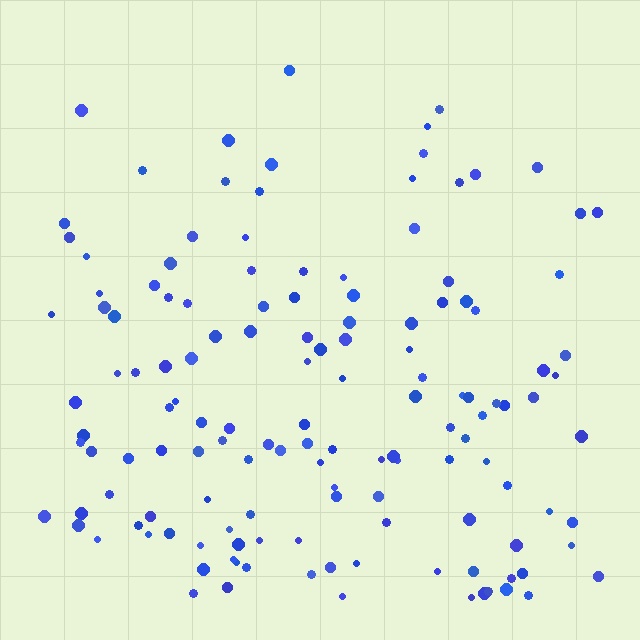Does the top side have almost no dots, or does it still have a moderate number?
Still a moderate number, just noticeably fewer than the bottom.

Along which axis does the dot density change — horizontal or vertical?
Vertical.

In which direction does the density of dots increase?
From top to bottom, with the bottom side densest.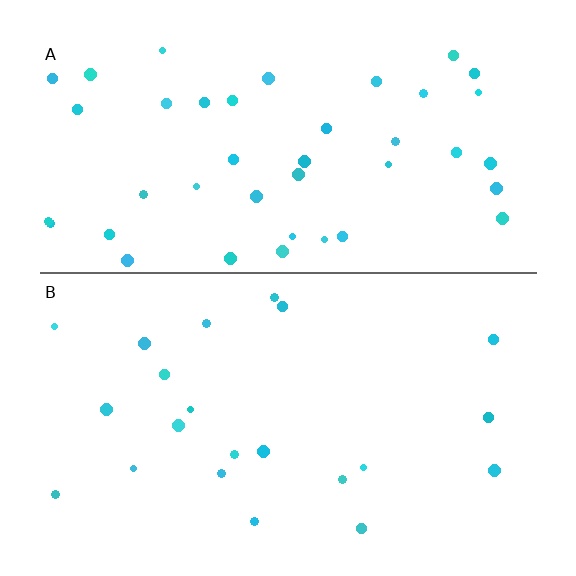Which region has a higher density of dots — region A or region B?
A (the top).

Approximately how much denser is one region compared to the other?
Approximately 1.9× — region A over region B.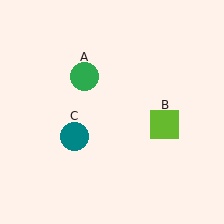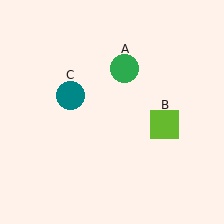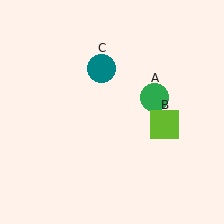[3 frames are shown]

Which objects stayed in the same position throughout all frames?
Lime square (object B) remained stationary.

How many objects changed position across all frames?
2 objects changed position: green circle (object A), teal circle (object C).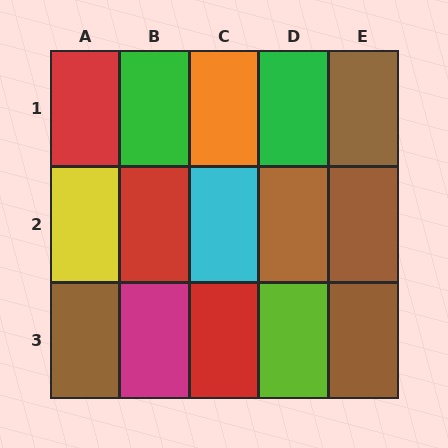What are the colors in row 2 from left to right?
Yellow, red, cyan, brown, brown.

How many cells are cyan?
1 cell is cyan.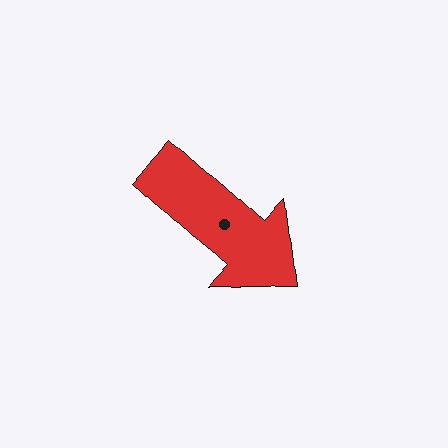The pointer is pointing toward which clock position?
Roughly 4 o'clock.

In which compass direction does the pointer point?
Southeast.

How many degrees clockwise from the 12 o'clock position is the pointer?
Approximately 132 degrees.